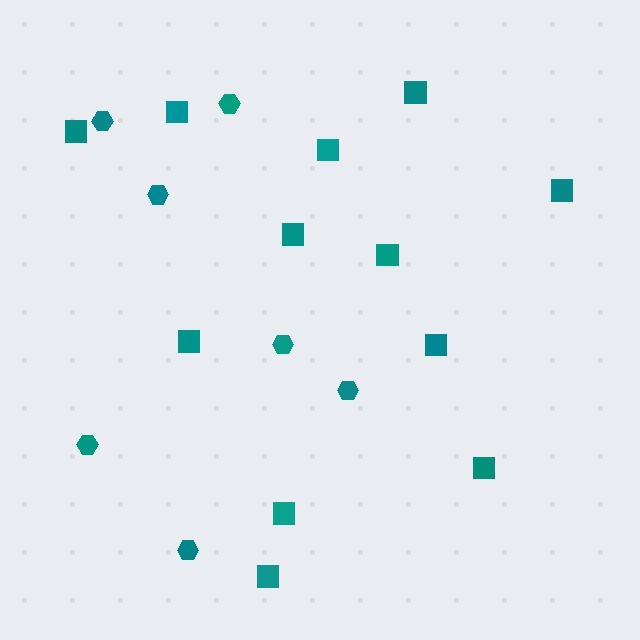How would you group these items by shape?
There are 2 groups: one group of hexagons (7) and one group of squares (12).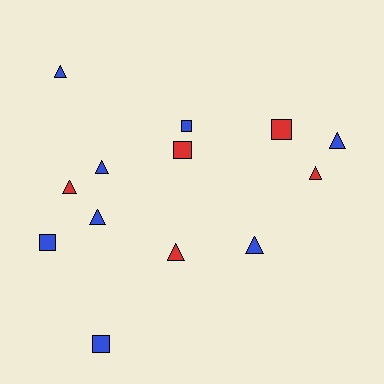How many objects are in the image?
There are 13 objects.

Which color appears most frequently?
Blue, with 8 objects.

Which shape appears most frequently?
Triangle, with 8 objects.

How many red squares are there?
There are 2 red squares.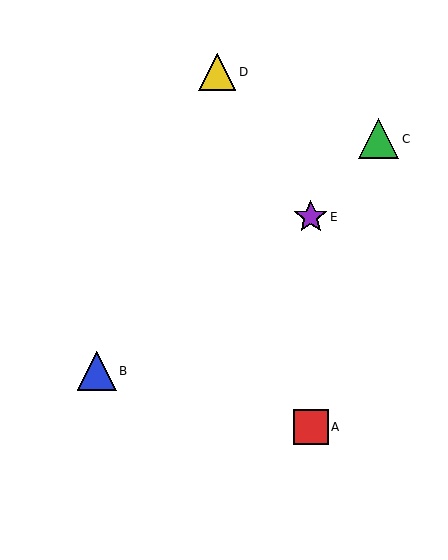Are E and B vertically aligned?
No, E is at x≈311 and B is at x≈97.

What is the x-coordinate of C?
Object C is at x≈378.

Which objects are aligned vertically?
Objects A, E are aligned vertically.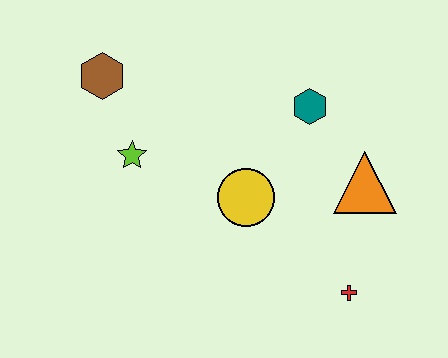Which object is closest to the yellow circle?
The teal hexagon is closest to the yellow circle.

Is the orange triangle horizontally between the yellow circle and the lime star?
No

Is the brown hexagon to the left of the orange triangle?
Yes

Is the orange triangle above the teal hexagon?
No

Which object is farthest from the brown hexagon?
The red cross is farthest from the brown hexagon.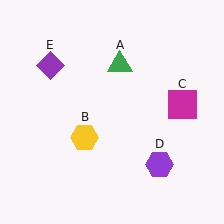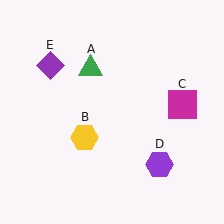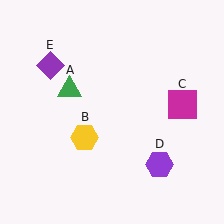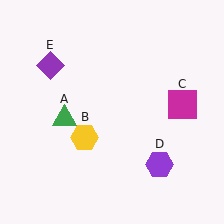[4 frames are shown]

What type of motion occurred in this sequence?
The green triangle (object A) rotated counterclockwise around the center of the scene.